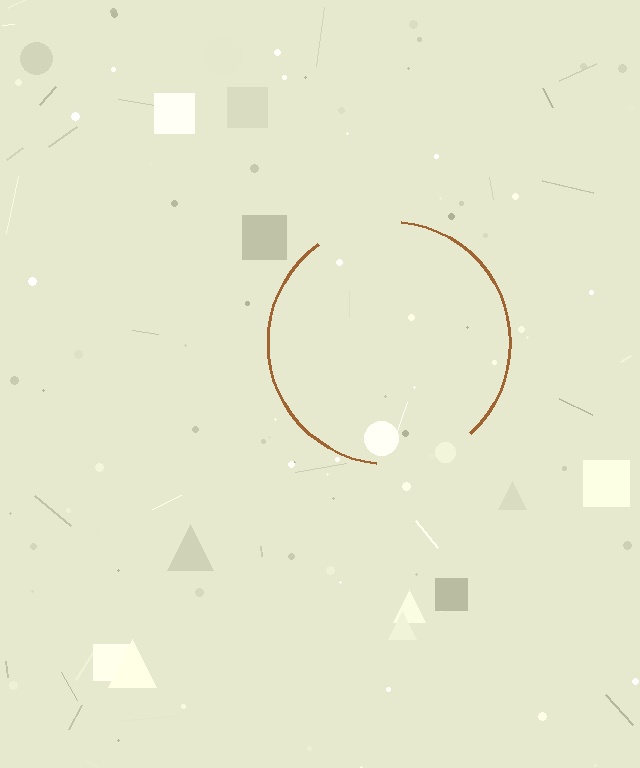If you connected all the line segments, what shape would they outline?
They would outline a circle.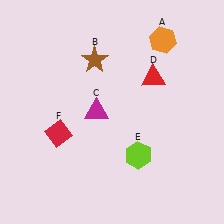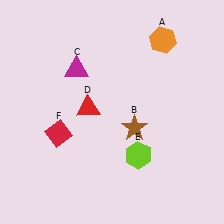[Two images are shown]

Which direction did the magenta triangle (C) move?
The magenta triangle (C) moved up.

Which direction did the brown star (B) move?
The brown star (B) moved down.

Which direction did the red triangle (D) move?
The red triangle (D) moved left.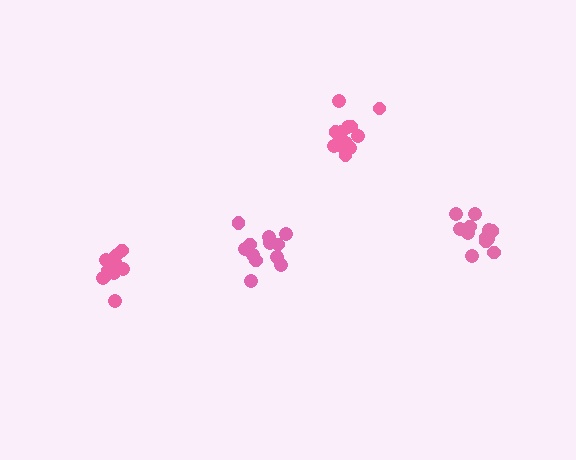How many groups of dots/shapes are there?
There are 4 groups.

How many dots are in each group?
Group 1: 13 dots, Group 2: 12 dots, Group 3: 12 dots, Group 4: 11 dots (48 total).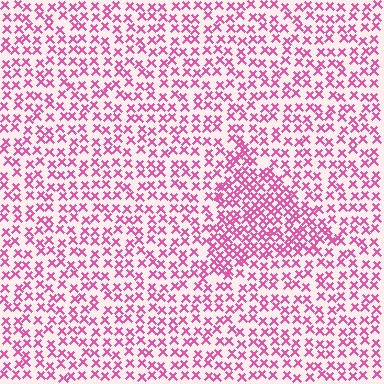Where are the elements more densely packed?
The elements are more densely packed inside the triangle boundary.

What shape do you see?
I see a triangle.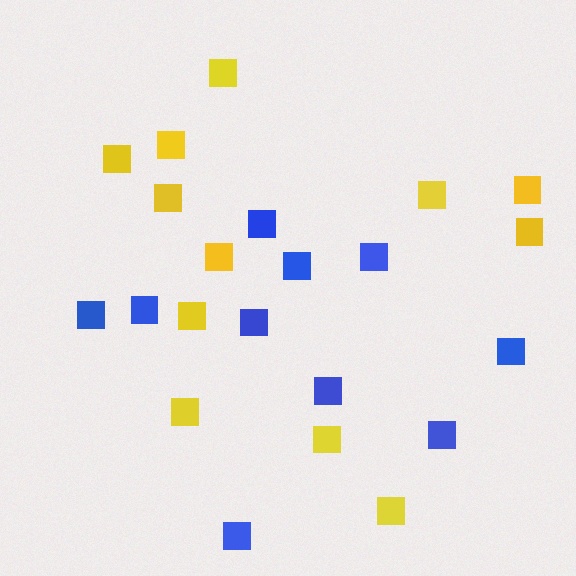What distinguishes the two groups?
There are 2 groups: one group of blue squares (10) and one group of yellow squares (12).